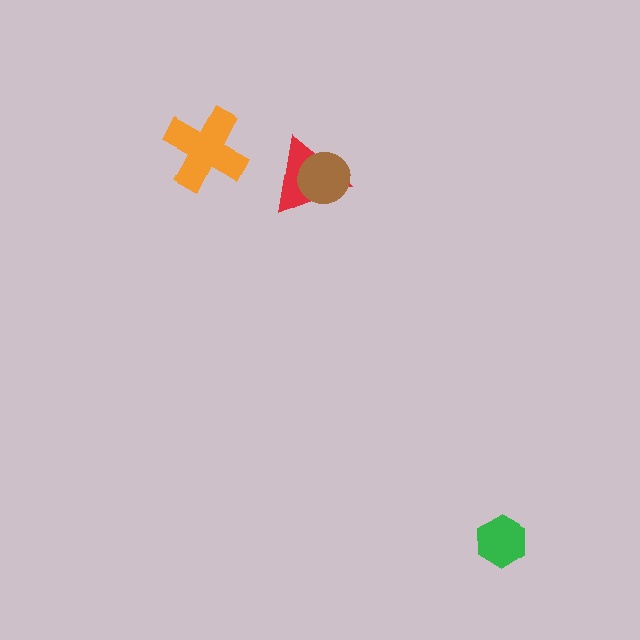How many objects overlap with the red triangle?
1 object overlaps with the red triangle.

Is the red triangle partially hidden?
Yes, it is partially covered by another shape.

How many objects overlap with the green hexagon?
0 objects overlap with the green hexagon.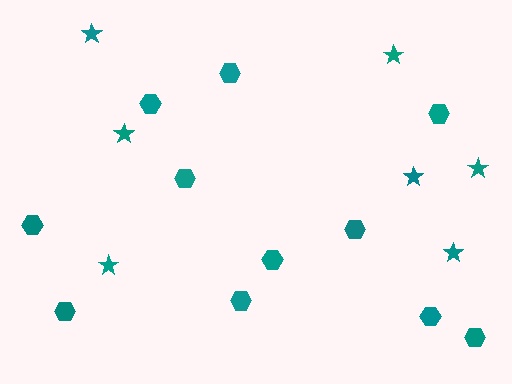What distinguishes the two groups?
There are 2 groups: one group of stars (7) and one group of hexagons (11).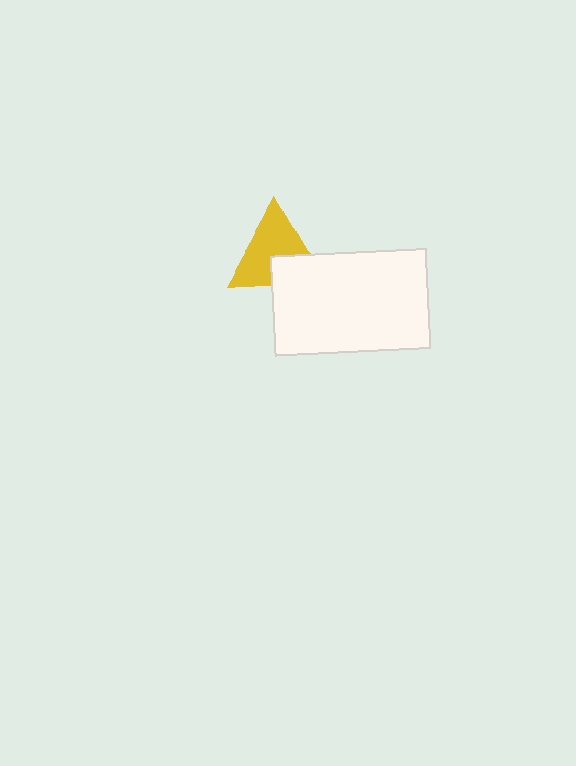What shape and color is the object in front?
The object in front is a white rectangle.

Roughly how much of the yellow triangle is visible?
Most of it is visible (roughly 67%).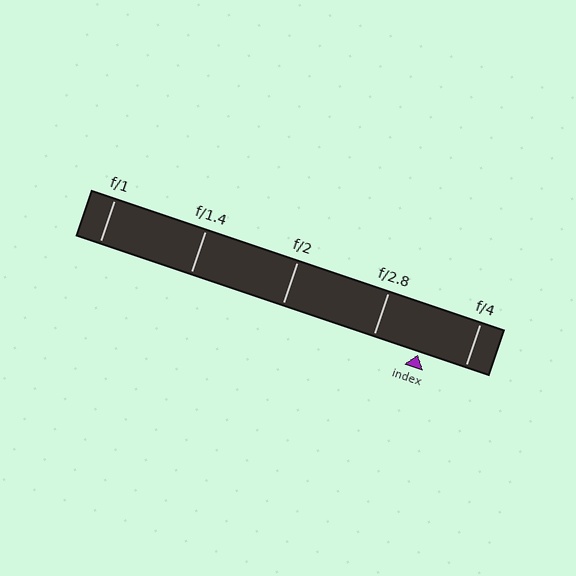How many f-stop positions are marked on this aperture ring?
There are 5 f-stop positions marked.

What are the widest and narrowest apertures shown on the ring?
The widest aperture shown is f/1 and the narrowest is f/4.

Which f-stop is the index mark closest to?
The index mark is closest to f/2.8.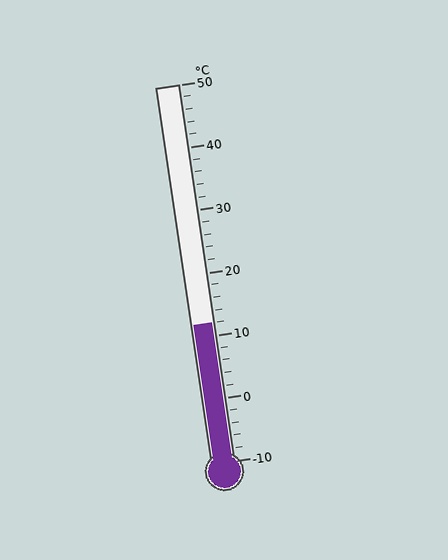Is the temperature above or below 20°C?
The temperature is below 20°C.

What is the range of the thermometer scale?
The thermometer scale ranges from -10°C to 50°C.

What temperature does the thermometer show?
The thermometer shows approximately 12°C.